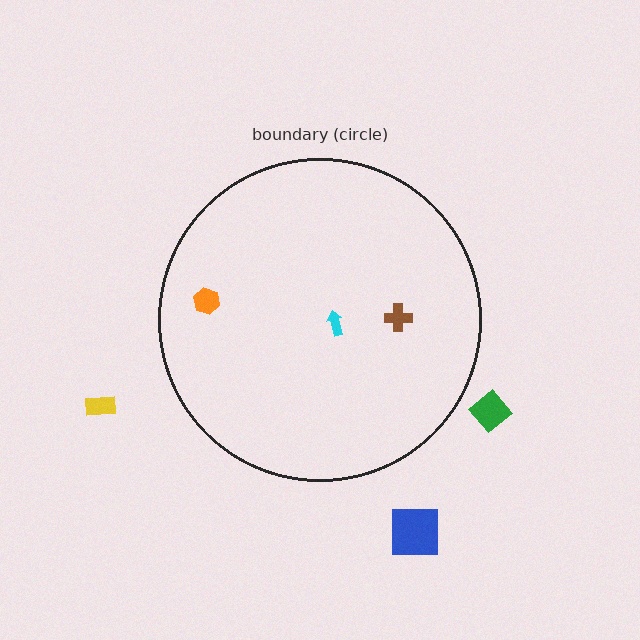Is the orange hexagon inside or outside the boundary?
Inside.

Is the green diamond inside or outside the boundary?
Outside.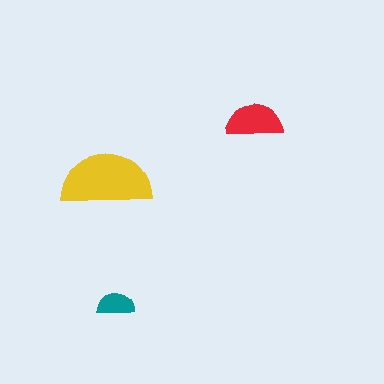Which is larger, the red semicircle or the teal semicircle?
The red one.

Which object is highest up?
The red semicircle is topmost.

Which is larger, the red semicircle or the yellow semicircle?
The yellow one.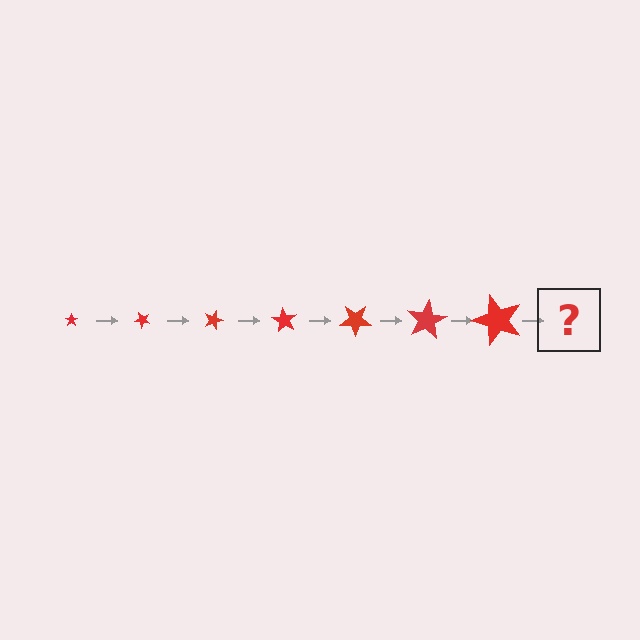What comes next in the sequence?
The next element should be a star, larger than the previous one and rotated 315 degrees from the start.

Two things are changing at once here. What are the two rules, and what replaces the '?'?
The two rules are that the star grows larger each step and it rotates 45 degrees each step. The '?' should be a star, larger than the previous one and rotated 315 degrees from the start.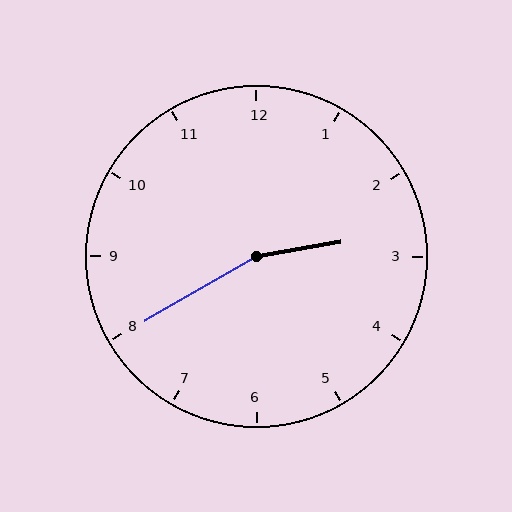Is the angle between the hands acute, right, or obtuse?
It is obtuse.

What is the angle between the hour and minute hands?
Approximately 160 degrees.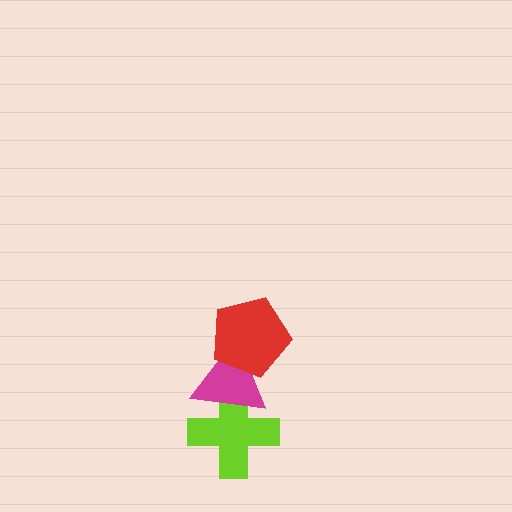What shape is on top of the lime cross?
The magenta triangle is on top of the lime cross.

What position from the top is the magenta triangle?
The magenta triangle is 2nd from the top.